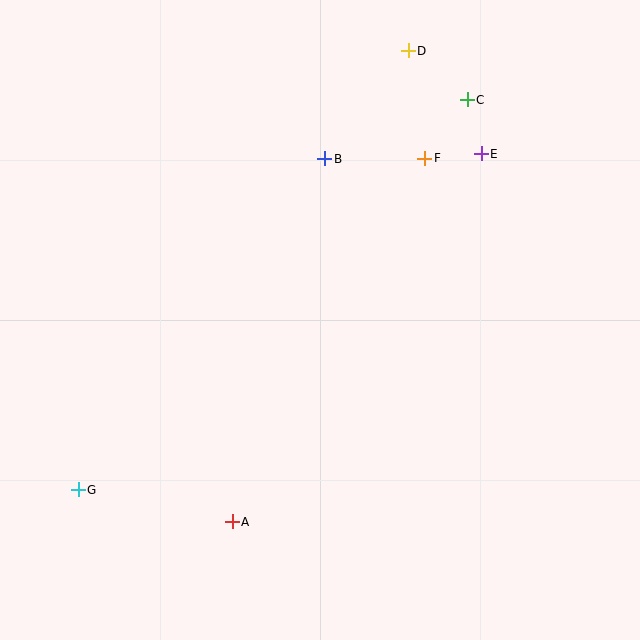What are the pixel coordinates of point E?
Point E is at (481, 154).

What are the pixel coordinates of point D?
Point D is at (408, 51).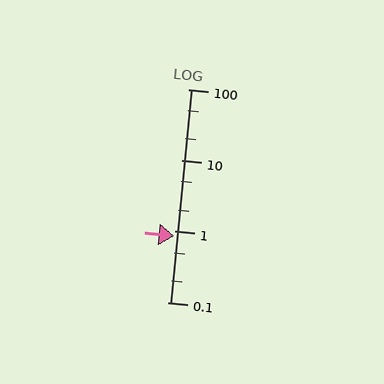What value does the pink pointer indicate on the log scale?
The pointer indicates approximately 0.85.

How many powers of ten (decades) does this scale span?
The scale spans 3 decades, from 0.1 to 100.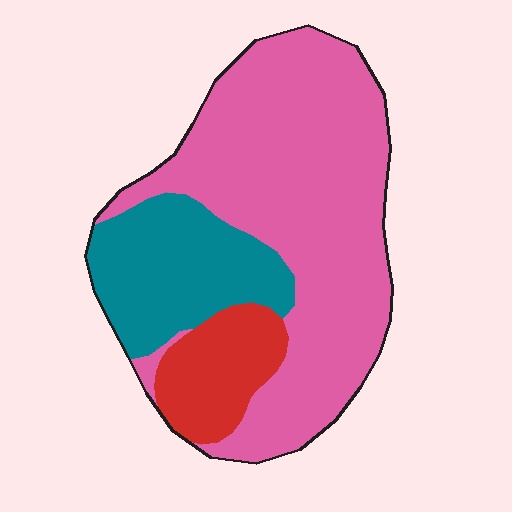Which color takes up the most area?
Pink, at roughly 65%.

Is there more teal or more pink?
Pink.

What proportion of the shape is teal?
Teal covers 23% of the shape.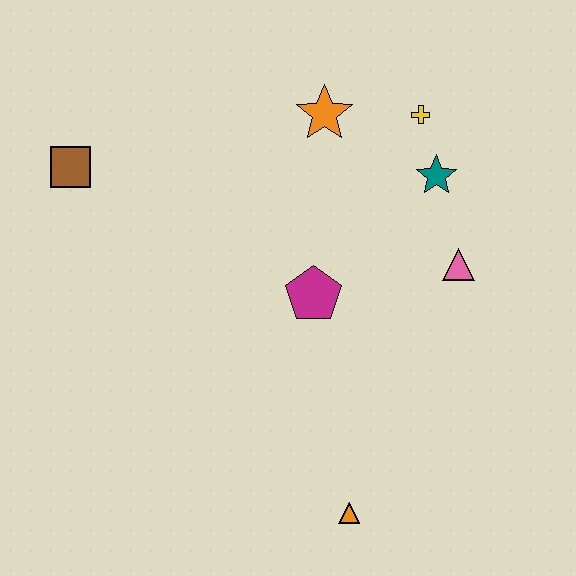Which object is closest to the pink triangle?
The teal star is closest to the pink triangle.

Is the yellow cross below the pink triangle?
No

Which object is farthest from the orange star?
The orange triangle is farthest from the orange star.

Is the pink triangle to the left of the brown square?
No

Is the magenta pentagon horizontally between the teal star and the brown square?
Yes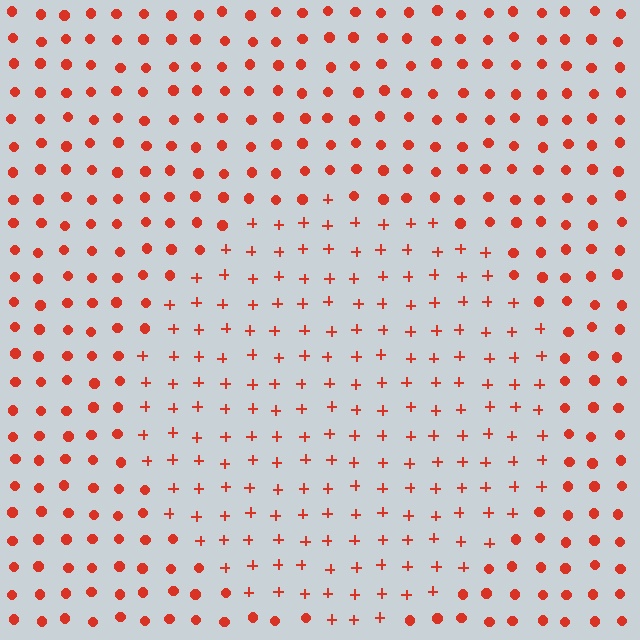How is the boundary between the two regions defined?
The boundary is defined by a change in element shape: plus signs inside vs. circles outside. All elements share the same color and spacing.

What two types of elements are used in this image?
The image uses plus signs inside the circle region and circles outside it.